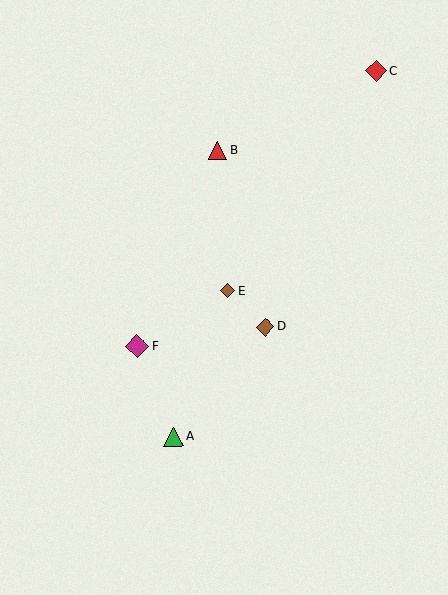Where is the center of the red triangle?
The center of the red triangle is at (218, 150).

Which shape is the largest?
The magenta diamond (labeled F) is the largest.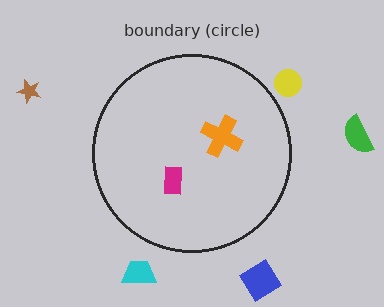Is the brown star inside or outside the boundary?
Outside.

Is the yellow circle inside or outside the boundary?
Outside.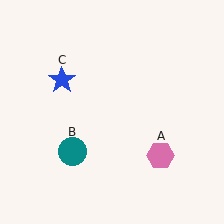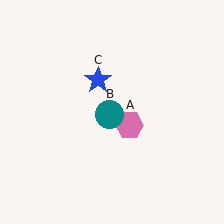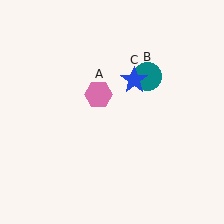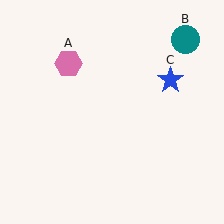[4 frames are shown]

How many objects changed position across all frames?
3 objects changed position: pink hexagon (object A), teal circle (object B), blue star (object C).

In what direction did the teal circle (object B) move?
The teal circle (object B) moved up and to the right.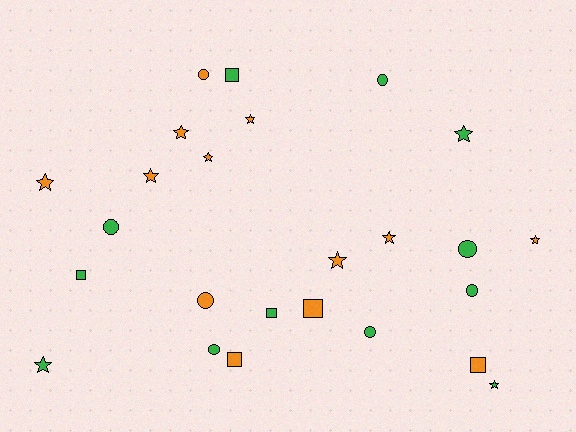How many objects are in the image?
There are 25 objects.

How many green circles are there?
There are 6 green circles.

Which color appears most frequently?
Orange, with 13 objects.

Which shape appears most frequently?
Star, with 11 objects.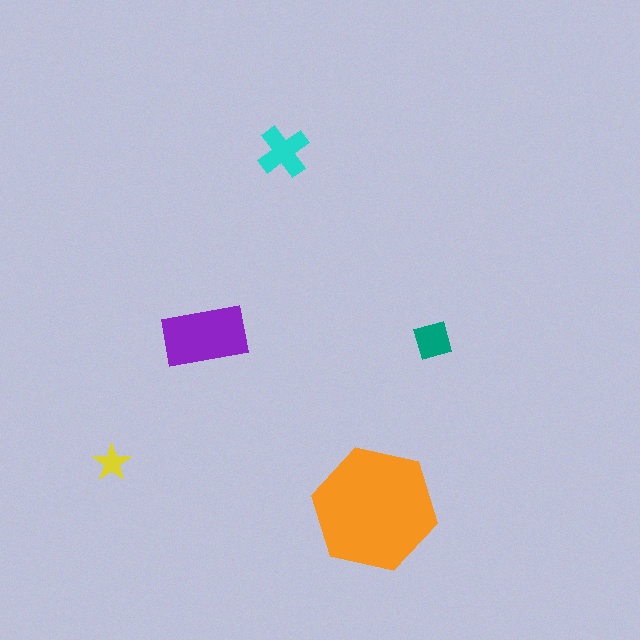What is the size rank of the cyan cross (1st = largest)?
3rd.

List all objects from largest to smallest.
The orange hexagon, the purple rectangle, the cyan cross, the teal square, the yellow star.